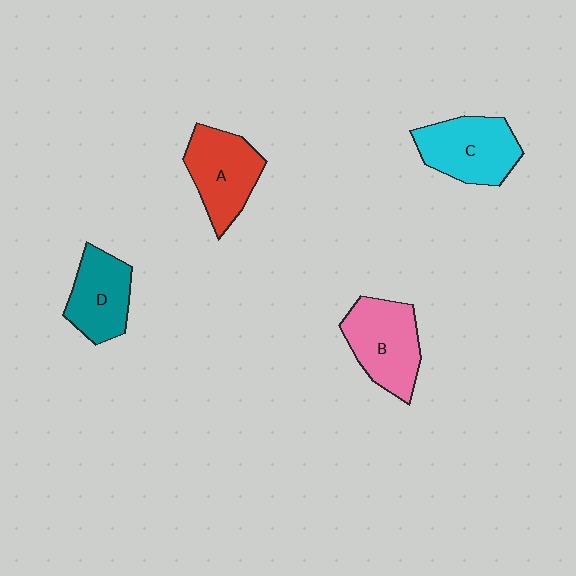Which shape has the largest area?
Shape B (pink).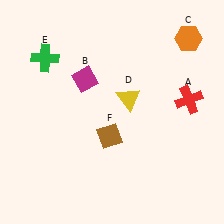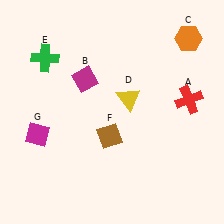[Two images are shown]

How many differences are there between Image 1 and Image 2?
There is 1 difference between the two images.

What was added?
A magenta diamond (G) was added in Image 2.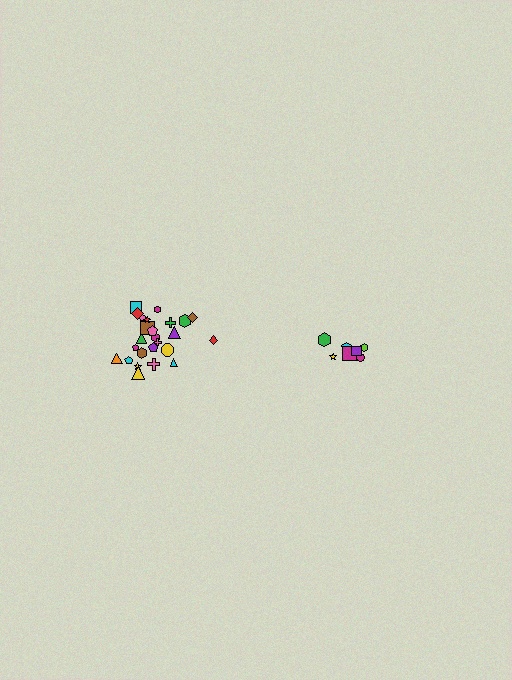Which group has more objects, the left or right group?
The left group.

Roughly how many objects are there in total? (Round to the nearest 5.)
Roughly 30 objects in total.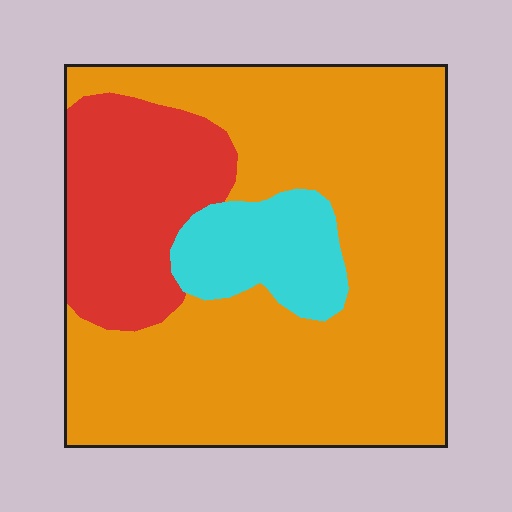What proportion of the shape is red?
Red takes up between a sixth and a third of the shape.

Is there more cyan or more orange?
Orange.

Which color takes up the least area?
Cyan, at roughly 10%.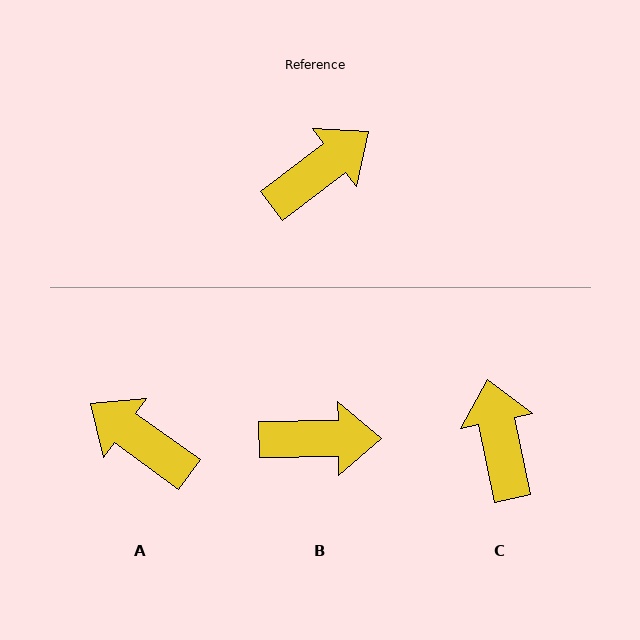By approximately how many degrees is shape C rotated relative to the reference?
Approximately 65 degrees counter-clockwise.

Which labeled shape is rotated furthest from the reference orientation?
A, about 107 degrees away.